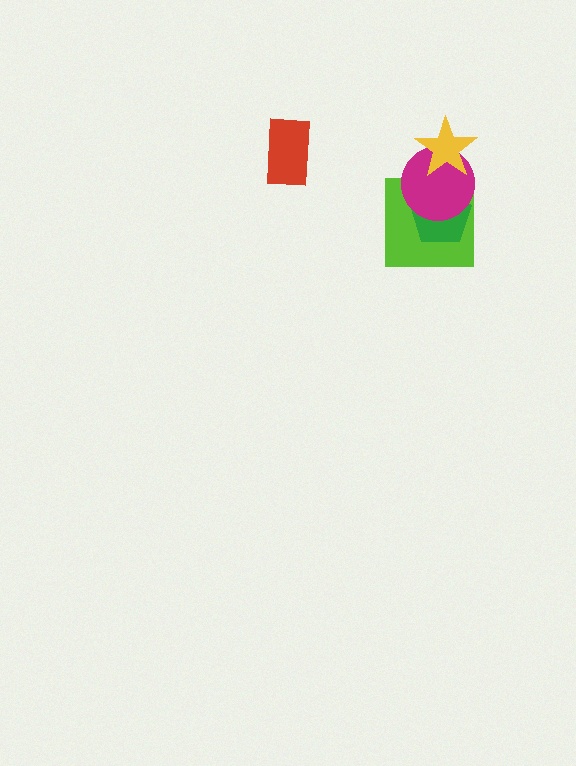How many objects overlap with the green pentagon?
2 objects overlap with the green pentagon.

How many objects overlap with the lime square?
2 objects overlap with the lime square.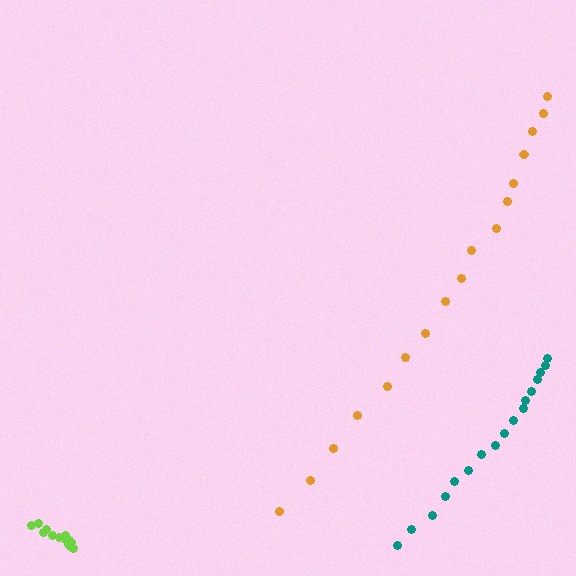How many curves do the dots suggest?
There are 3 distinct paths.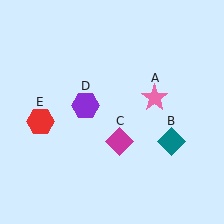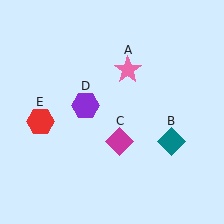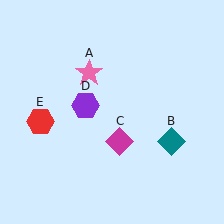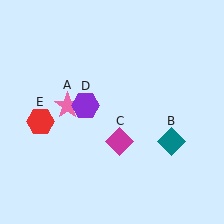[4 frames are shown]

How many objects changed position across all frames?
1 object changed position: pink star (object A).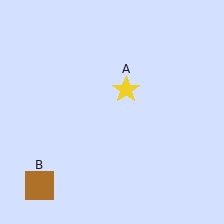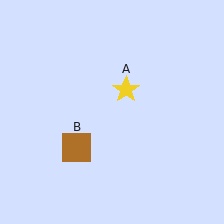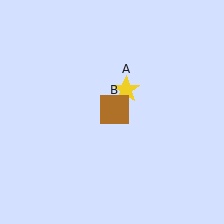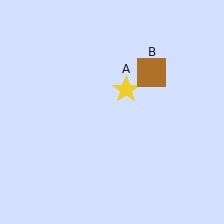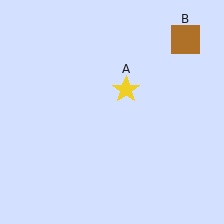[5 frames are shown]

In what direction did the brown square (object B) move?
The brown square (object B) moved up and to the right.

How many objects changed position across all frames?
1 object changed position: brown square (object B).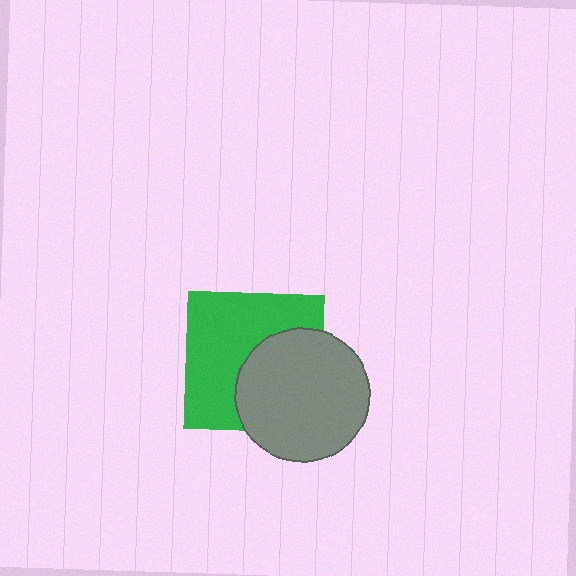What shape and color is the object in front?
The object in front is a gray circle.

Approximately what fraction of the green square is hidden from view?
Roughly 42% of the green square is hidden behind the gray circle.